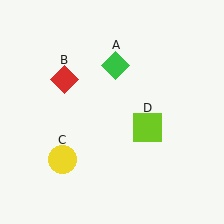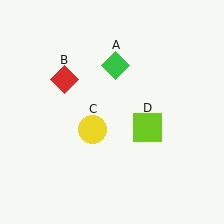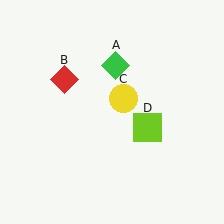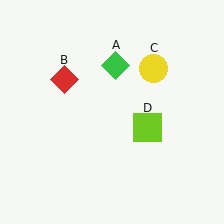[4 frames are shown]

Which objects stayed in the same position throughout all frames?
Green diamond (object A) and red diamond (object B) and lime square (object D) remained stationary.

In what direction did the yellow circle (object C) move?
The yellow circle (object C) moved up and to the right.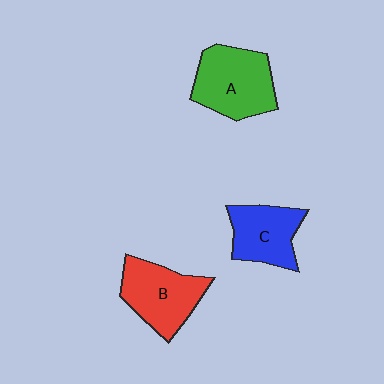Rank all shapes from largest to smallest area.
From largest to smallest: A (green), B (red), C (blue).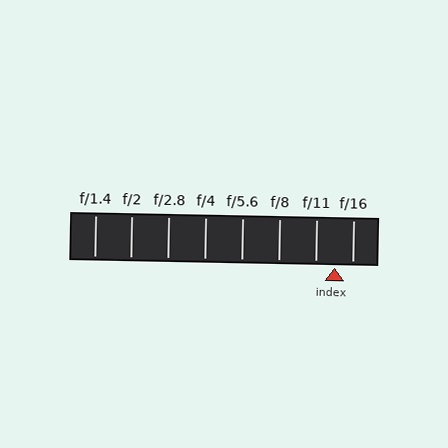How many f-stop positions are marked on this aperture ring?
There are 8 f-stop positions marked.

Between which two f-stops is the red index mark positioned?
The index mark is between f/11 and f/16.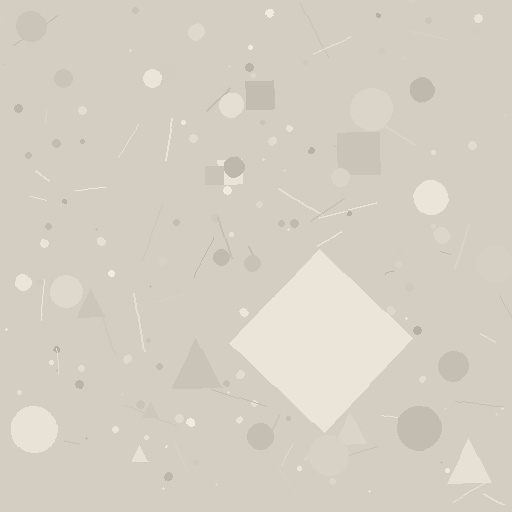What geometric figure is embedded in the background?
A diamond is embedded in the background.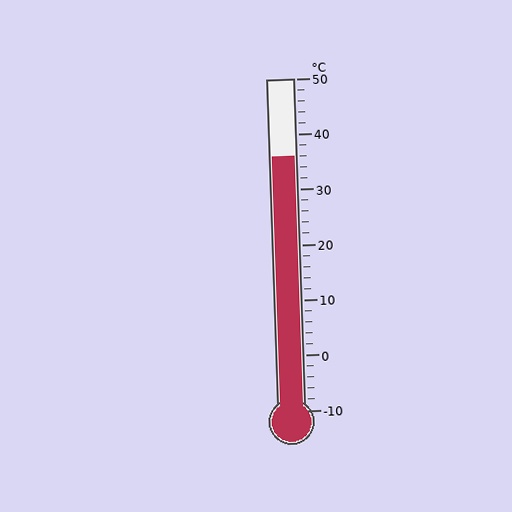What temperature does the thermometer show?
The thermometer shows approximately 36°C.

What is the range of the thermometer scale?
The thermometer scale ranges from -10°C to 50°C.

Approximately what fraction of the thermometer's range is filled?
The thermometer is filled to approximately 75% of its range.